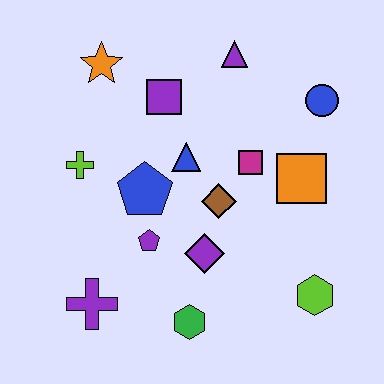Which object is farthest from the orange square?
The purple cross is farthest from the orange square.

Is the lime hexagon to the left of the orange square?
No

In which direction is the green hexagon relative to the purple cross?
The green hexagon is to the right of the purple cross.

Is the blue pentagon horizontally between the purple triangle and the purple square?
No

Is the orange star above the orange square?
Yes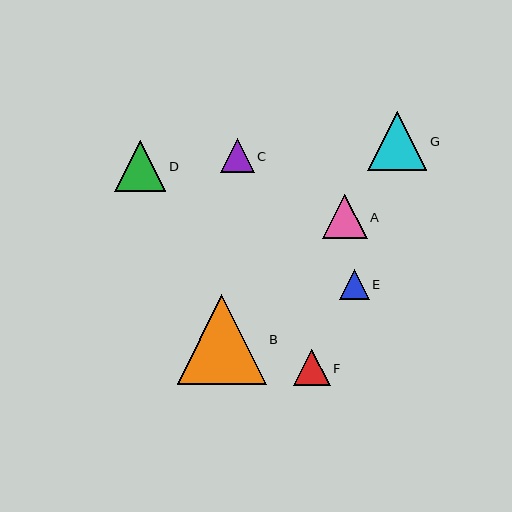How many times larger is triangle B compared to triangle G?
Triangle B is approximately 1.5 times the size of triangle G.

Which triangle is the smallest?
Triangle E is the smallest with a size of approximately 30 pixels.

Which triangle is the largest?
Triangle B is the largest with a size of approximately 89 pixels.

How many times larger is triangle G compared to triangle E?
Triangle G is approximately 2.0 times the size of triangle E.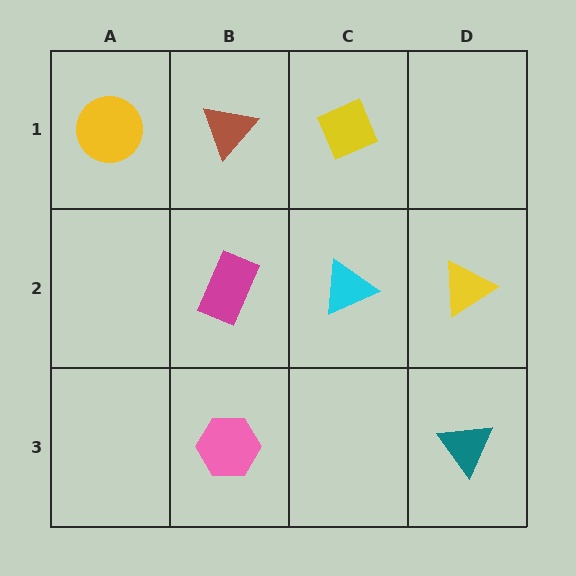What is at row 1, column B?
A brown triangle.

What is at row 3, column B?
A pink hexagon.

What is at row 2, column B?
A magenta rectangle.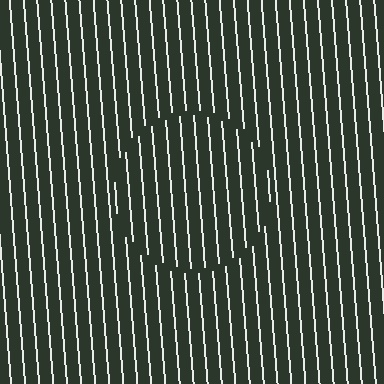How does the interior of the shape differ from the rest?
The interior of the shape contains the same grating, shifted by half a period — the contour is defined by the phase discontinuity where line-ends from the inner and outer gratings abut.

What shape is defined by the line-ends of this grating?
An illusory circle. The interior of the shape contains the same grating, shifted by half a period — the contour is defined by the phase discontinuity where line-ends from the inner and outer gratings abut.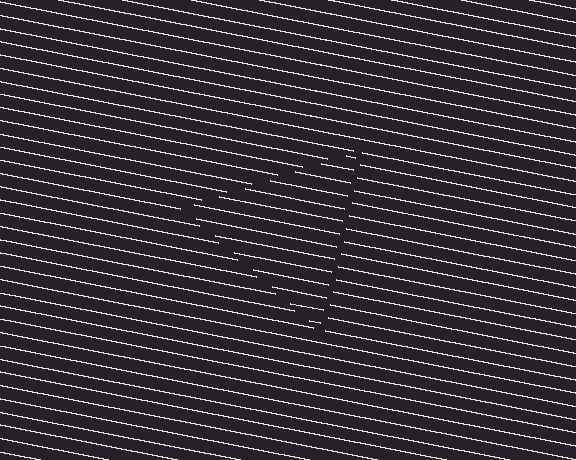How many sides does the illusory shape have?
3 sides — the line-ends trace a triangle.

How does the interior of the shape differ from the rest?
The interior of the shape contains the same grating, shifted by half a period — the contour is defined by the phase discontinuity where line-ends from the inner and outer gratings abut.